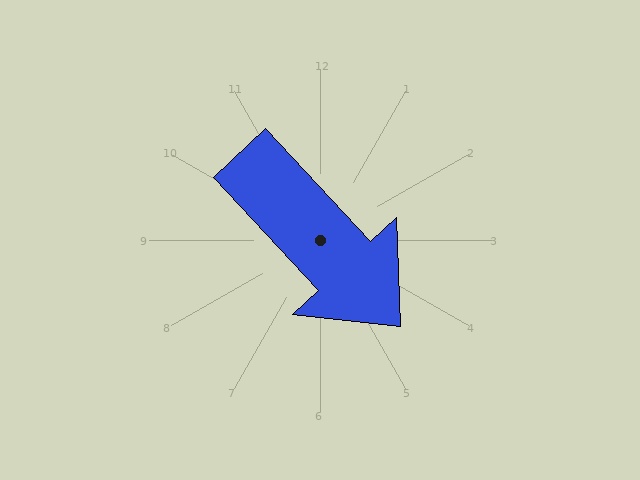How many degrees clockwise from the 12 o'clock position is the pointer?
Approximately 137 degrees.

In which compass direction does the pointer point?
Southeast.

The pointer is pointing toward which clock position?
Roughly 5 o'clock.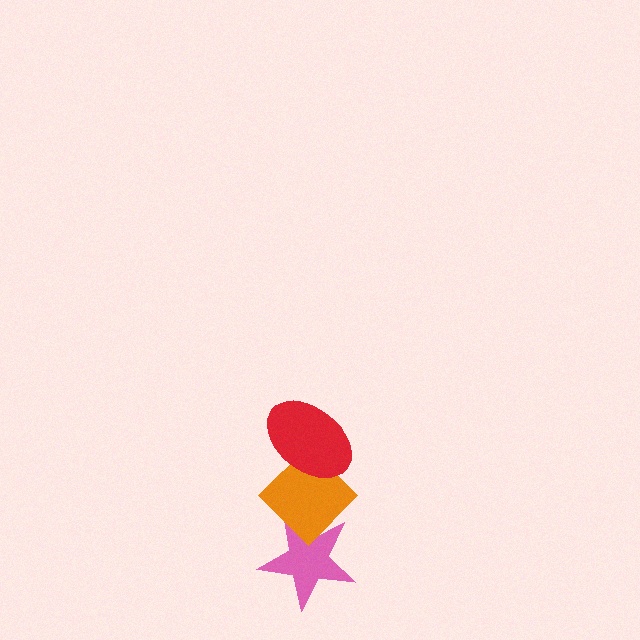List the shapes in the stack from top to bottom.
From top to bottom: the red ellipse, the orange diamond, the pink star.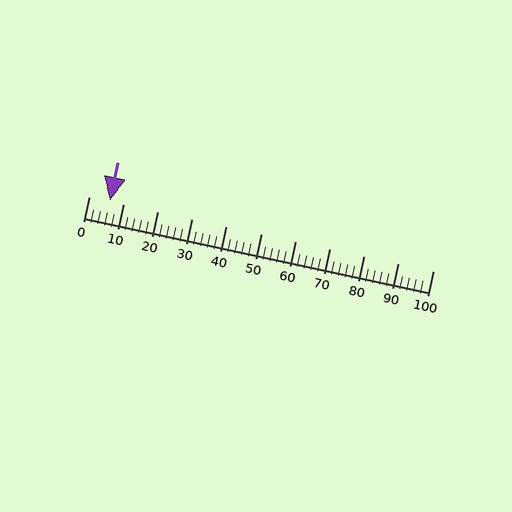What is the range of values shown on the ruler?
The ruler shows values from 0 to 100.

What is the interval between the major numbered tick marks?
The major tick marks are spaced 10 units apart.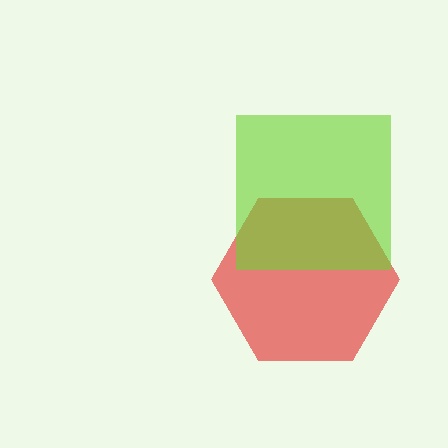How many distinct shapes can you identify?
There are 2 distinct shapes: a red hexagon, a lime square.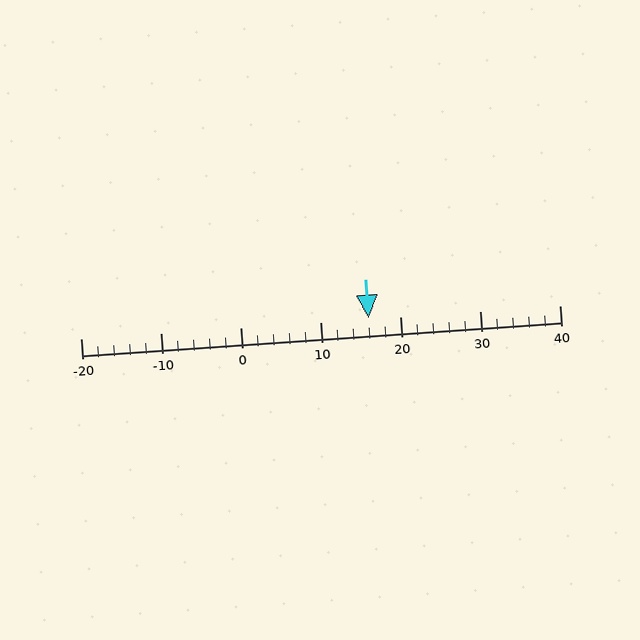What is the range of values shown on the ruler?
The ruler shows values from -20 to 40.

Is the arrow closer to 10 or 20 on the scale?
The arrow is closer to 20.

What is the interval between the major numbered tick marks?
The major tick marks are spaced 10 units apart.